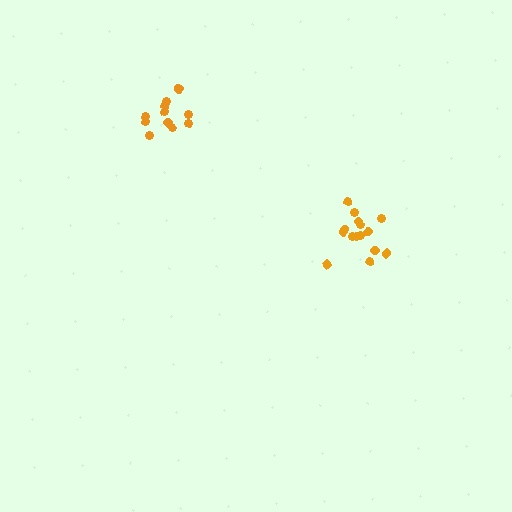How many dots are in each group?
Group 1: 11 dots, Group 2: 15 dots (26 total).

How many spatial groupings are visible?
There are 2 spatial groupings.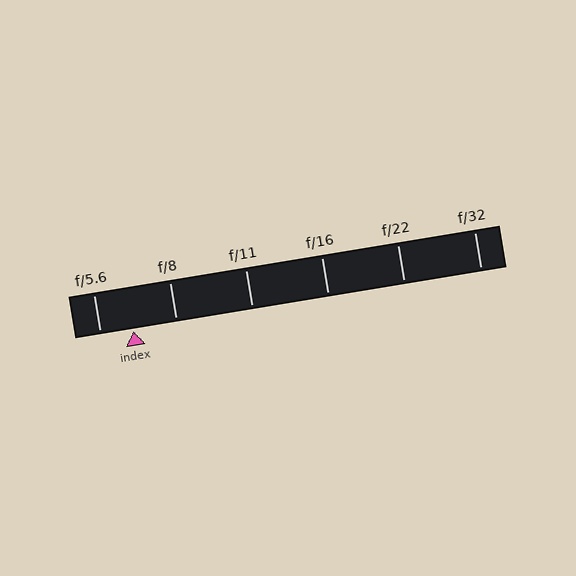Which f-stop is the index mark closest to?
The index mark is closest to f/5.6.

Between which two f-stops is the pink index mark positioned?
The index mark is between f/5.6 and f/8.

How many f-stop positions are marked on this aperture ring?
There are 6 f-stop positions marked.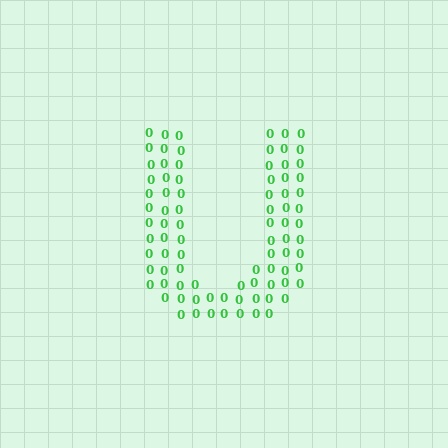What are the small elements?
The small elements are digit 0's.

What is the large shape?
The large shape is the letter U.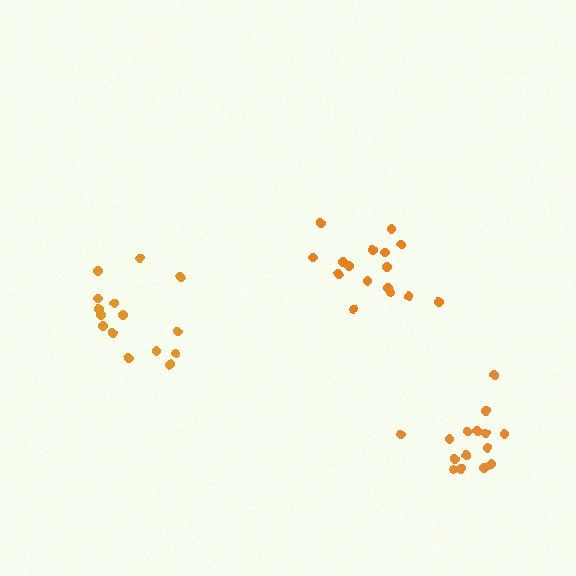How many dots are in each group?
Group 1: 16 dots, Group 2: 15 dots, Group 3: 15 dots (46 total).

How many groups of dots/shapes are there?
There are 3 groups.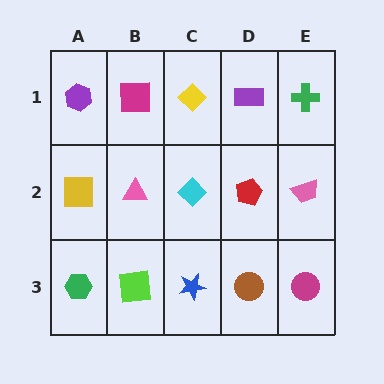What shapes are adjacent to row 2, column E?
A green cross (row 1, column E), a magenta circle (row 3, column E), a red pentagon (row 2, column D).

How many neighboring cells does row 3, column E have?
2.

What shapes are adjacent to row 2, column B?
A magenta square (row 1, column B), a lime square (row 3, column B), a yellow square (row 2, column A), a cyan diamond (row 2, column C).